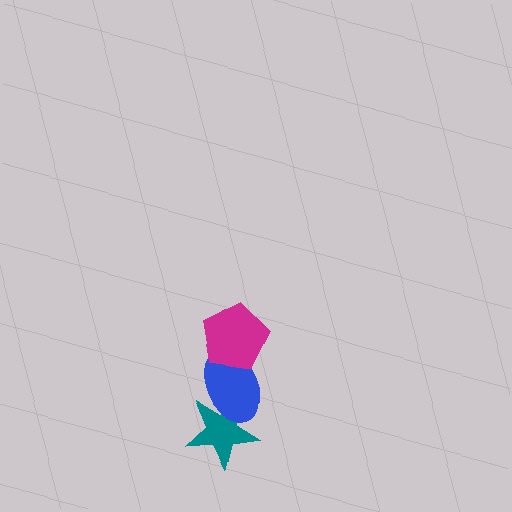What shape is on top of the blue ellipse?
The magenta pentagon is on top of the blue ellipse.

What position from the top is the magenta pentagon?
The magenta pentagon is 1st from the top.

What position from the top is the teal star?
The teal star is 3rd from the top.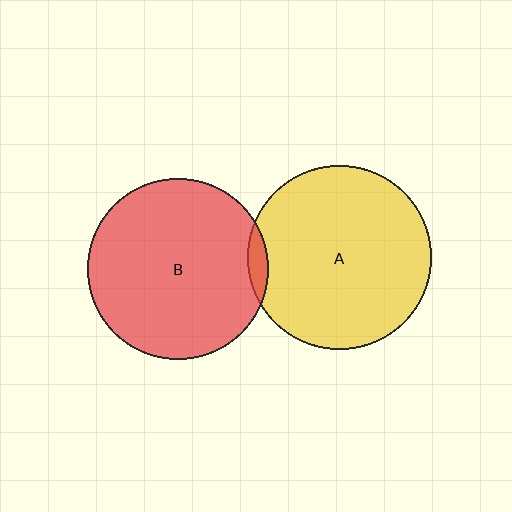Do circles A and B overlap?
Yes.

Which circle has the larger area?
Circle A (yellow).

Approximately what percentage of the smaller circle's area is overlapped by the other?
Approximately 5%.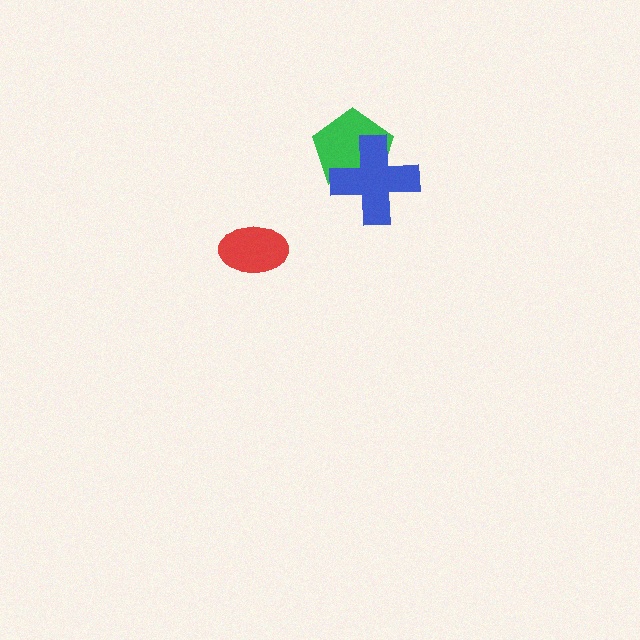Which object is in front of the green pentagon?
The blue cross is in front of the green pentagon.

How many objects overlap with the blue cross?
1 object overlaps with the blue cross.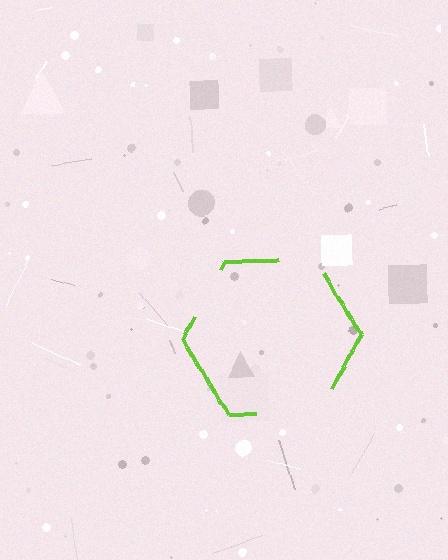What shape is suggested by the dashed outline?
The dashed outline suggests a hexagon.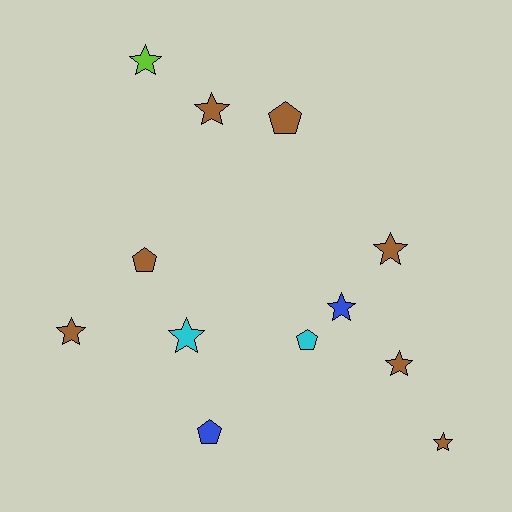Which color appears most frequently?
Brown, with 7 objects.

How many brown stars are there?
There are 5 brown stars.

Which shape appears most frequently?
Star, with 8 objects.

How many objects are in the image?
There are 12 objects.